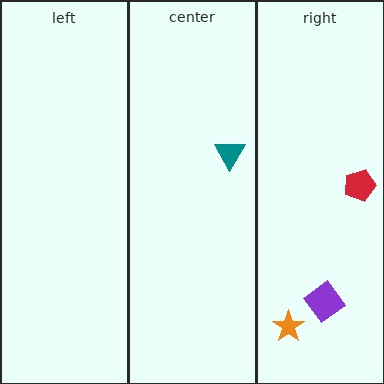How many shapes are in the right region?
3.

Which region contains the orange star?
The right region.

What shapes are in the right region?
The red pentagon, the orange star, the purple diamond.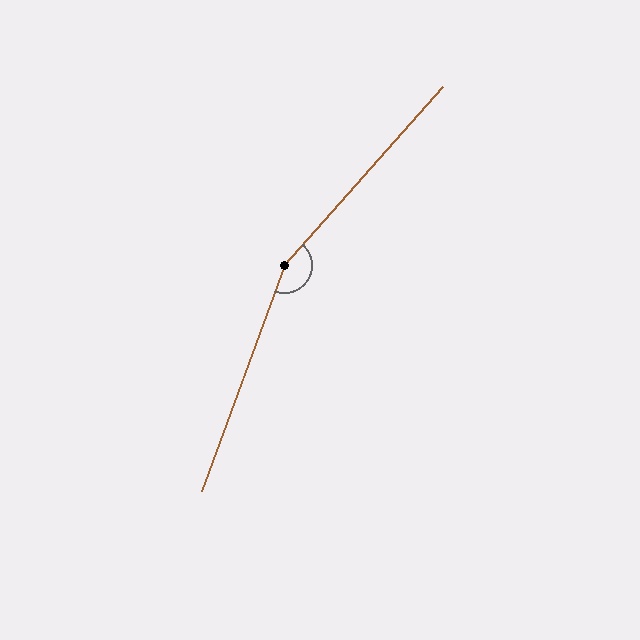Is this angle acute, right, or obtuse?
It is obtuse.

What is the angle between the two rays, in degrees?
Approximately 158 degrees.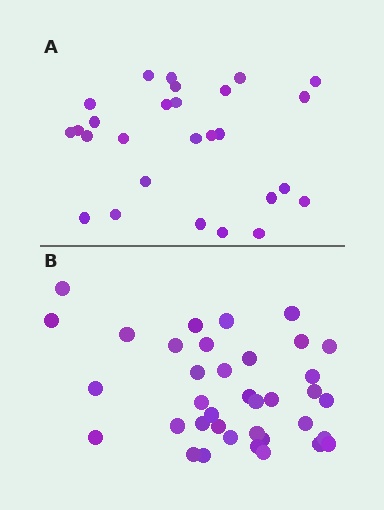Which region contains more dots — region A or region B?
Region B (the bottom region) has more dots.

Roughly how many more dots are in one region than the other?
Region B has roughly 10 or so more dots than region A.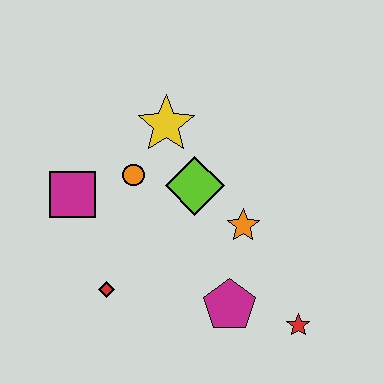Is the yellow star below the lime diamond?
No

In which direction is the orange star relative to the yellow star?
The orange star is below the yellow star.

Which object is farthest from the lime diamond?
The red star is farthest from the lime diamond.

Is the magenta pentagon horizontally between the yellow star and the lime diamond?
No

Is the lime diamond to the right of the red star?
No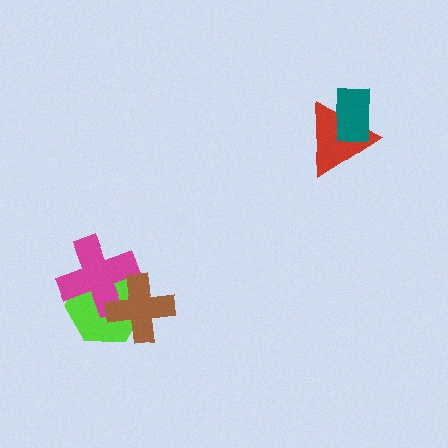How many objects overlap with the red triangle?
1 object overlaps with the red triangle.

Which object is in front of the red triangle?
The teal rectangle is in front of the red triangle.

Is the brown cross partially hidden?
No, no other shape covers it.